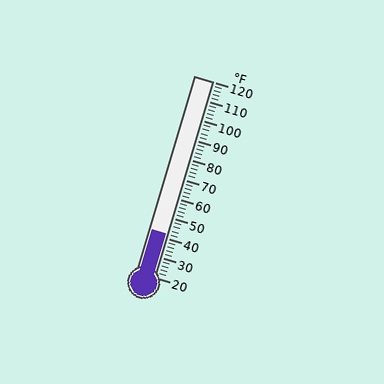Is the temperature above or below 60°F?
The temperature is below 60°F.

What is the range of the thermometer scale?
The thermometer scale ranges from 20°F to 120°F.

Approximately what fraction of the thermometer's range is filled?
The thermometer is filled to approximately 20% of its range.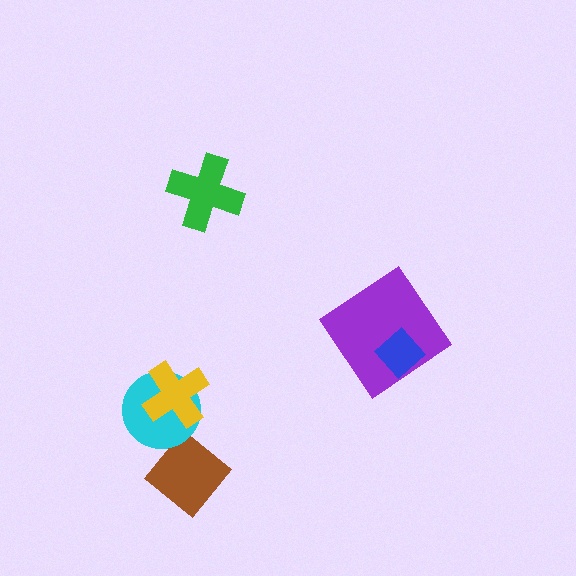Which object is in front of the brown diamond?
The cyan circle is in front of the brown diamond.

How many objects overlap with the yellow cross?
1 object overlaps with the yellow cross.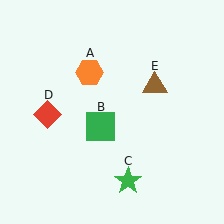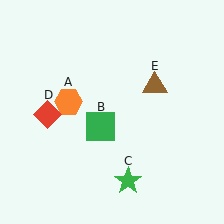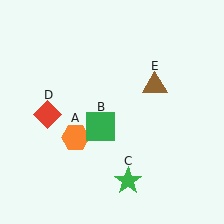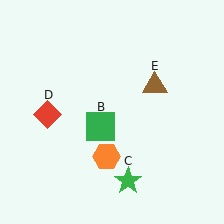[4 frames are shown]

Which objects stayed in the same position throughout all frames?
Green square (object B) and green star (object C) and red diamond (object D) and brown triangle (object E) remained stationary.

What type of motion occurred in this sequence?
The orange hexagon (object A) rotated counterclockwise around the center of the scene.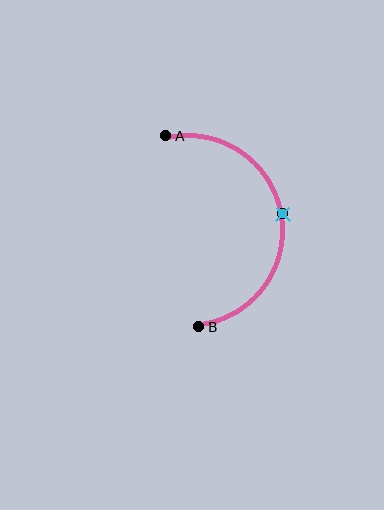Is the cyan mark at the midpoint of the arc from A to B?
Yes. The cyan mark lies on the arc at equal arc-length from both A and B — it is the arc midpoint.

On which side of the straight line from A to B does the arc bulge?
The arc bulges to the right of the straight line connecting A and B.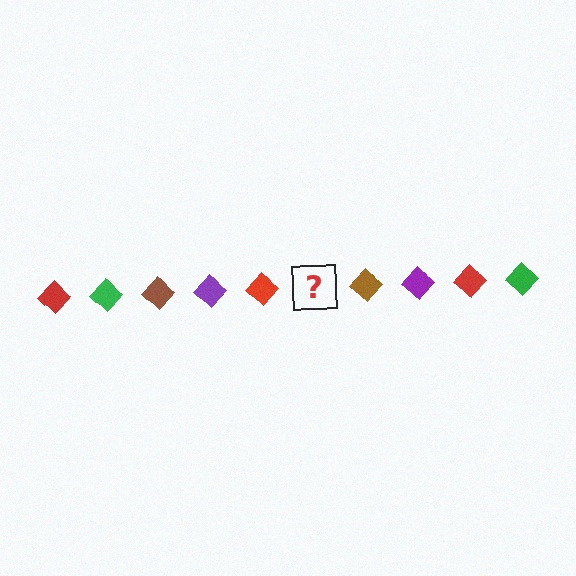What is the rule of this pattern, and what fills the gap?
The rule is that the pattern cycles through red, green, brown, purple diamonds. The gap should be filled with a green diamond.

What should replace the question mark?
The question mark should be replaced with a green diamond.